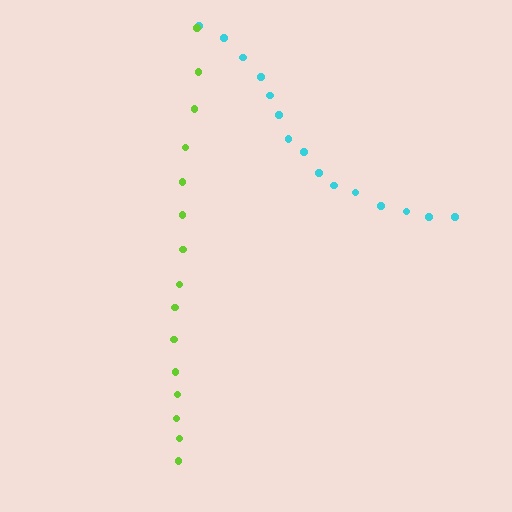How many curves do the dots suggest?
There are 2 distinct paths.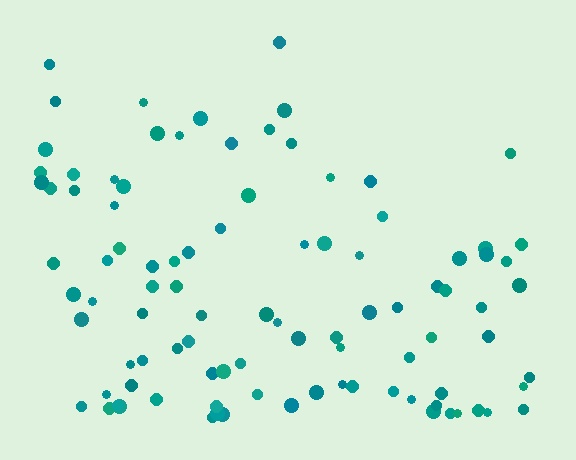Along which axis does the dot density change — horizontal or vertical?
Vertical.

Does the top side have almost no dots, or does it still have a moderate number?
Still a moderate number, just noticeably fewer than the bottom.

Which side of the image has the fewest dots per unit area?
The top.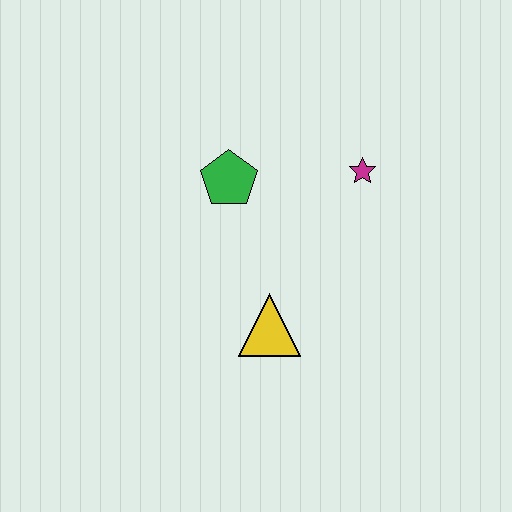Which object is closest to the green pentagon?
The magenta star is closest to the green pentagon.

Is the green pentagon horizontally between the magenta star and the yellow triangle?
No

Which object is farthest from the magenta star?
The yellow triangle is farthest from the magenta star.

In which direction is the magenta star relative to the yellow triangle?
The magenta star is above the yellow triangle.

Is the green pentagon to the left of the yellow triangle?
Yes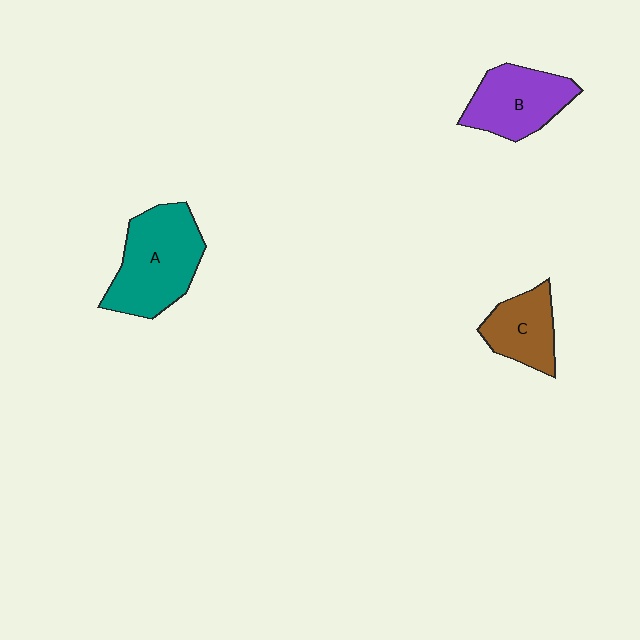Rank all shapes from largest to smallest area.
From largest to smallest: A (teal), B (purple), C (brown).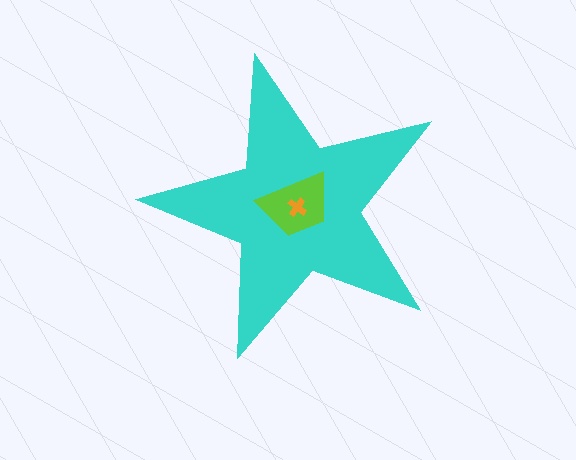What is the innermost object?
The orange cross.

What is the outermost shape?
The cyan star.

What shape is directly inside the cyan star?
The lime trapezoid.